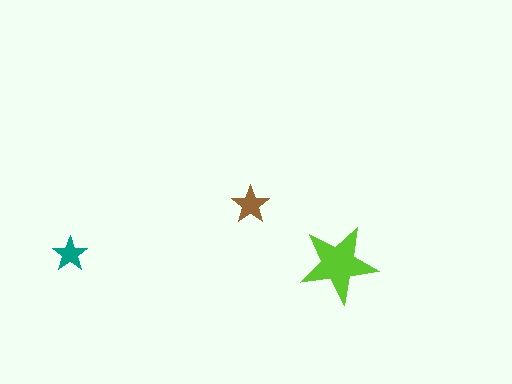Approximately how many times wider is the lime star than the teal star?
About 2 times wider.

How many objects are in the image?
There are 3 objects in the image.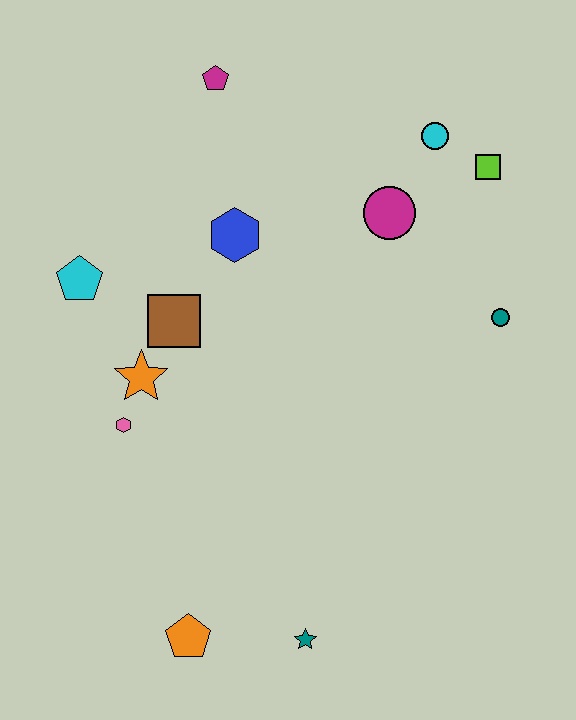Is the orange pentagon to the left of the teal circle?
Yes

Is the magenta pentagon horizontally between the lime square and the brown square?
Yes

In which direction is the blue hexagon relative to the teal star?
The blue hexagon is above the teal star.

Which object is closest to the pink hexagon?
The orange star is closest to the pink hexagon.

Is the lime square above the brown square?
Yes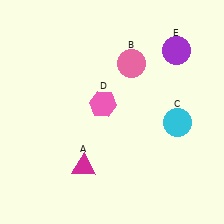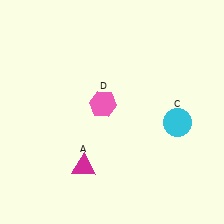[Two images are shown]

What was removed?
The pink circle (B), the purple circle (E) were removed in Image 2.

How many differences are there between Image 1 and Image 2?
There are 2 differences between the two images.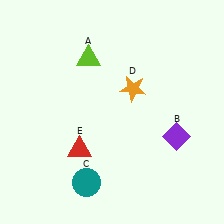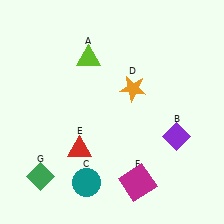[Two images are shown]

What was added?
A magenta square (F), a green diamond (G) were added in Image 2.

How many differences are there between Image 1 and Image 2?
There are 2 differences between the two images.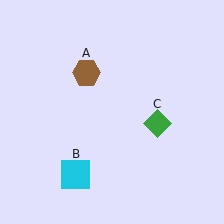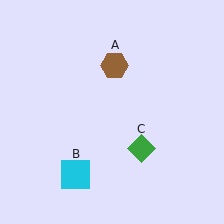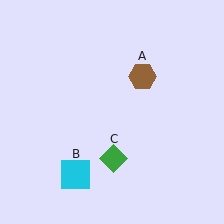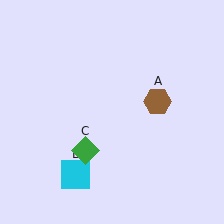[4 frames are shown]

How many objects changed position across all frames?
2 objects changed position: brown hexagon (object A), green diamond (object C).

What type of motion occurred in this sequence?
The brown hexagon (object A), green diamond (object C) rotated clockwise around the center of the scene.